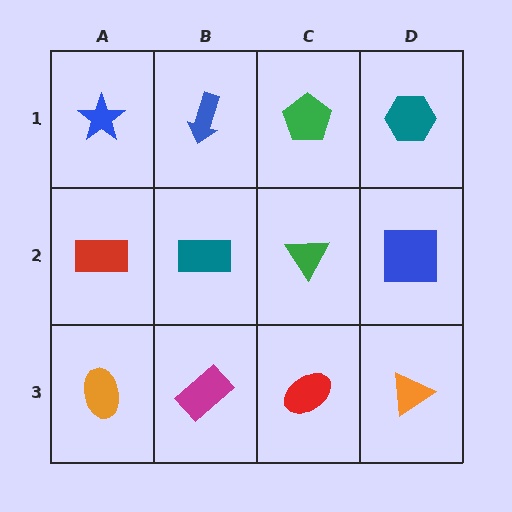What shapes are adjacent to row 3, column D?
A blue square (row 2, column D), a red ellipse (row 3, column C).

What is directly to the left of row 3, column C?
A magenta rectangle.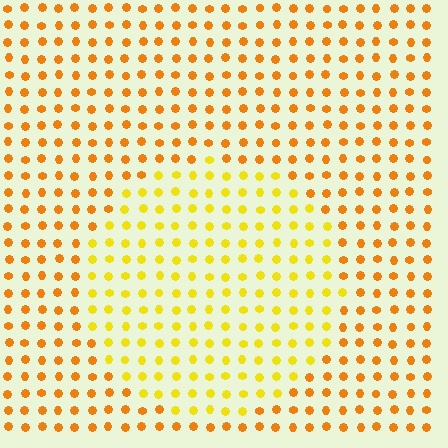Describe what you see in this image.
The image is filled with small orange elements in a uniform arrangement. A circle-shaped region is visible where the elements are tinted to a slightly different hue, forming a subtle color boundary.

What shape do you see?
I see a circle.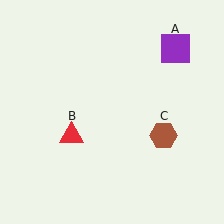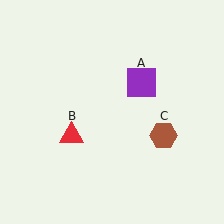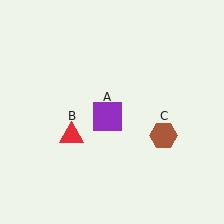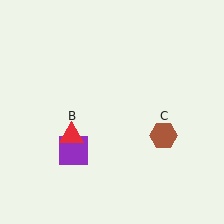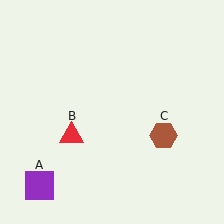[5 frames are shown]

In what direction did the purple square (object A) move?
The purple square (object A) moved down and to the left.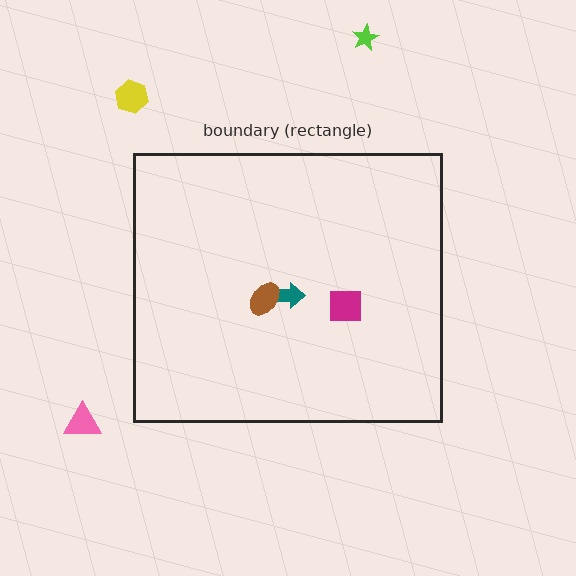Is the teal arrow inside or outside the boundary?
Inside.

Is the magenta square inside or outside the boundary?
Inside.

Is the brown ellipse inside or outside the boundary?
Inside.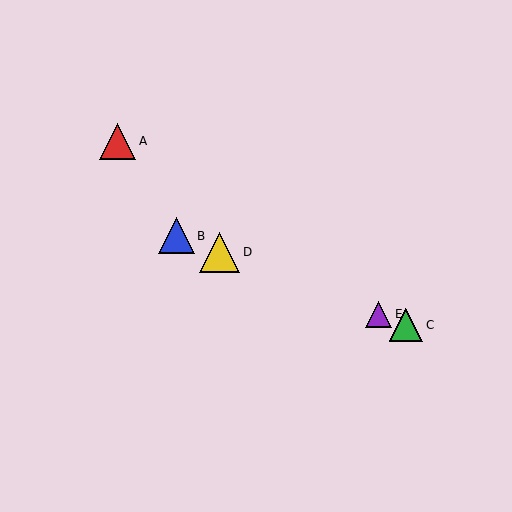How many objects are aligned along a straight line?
4 objects (B, C, D, E) are aligned along a straight line.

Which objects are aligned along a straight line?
Objects B, C, D, E are aligned along a straight line.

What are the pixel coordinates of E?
Object E is at (379, 314).